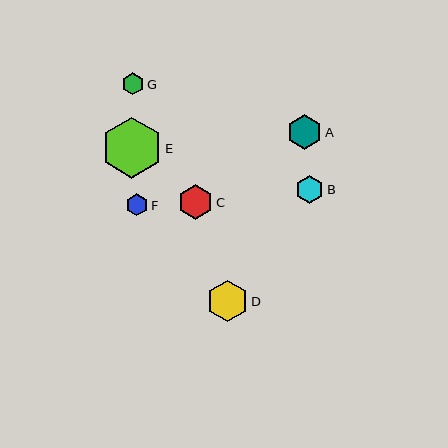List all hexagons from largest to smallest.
From largest to smallest: E, D, C, A, B, G, F.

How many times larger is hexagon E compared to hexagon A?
Hexagon E is approximately 1.8 times the size of hexagon A.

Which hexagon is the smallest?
Hexagon F is the smallest with a size of approximately 22 pixels.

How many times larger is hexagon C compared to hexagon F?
Hexagon C is approximately 1.6 times the size of hexagon F.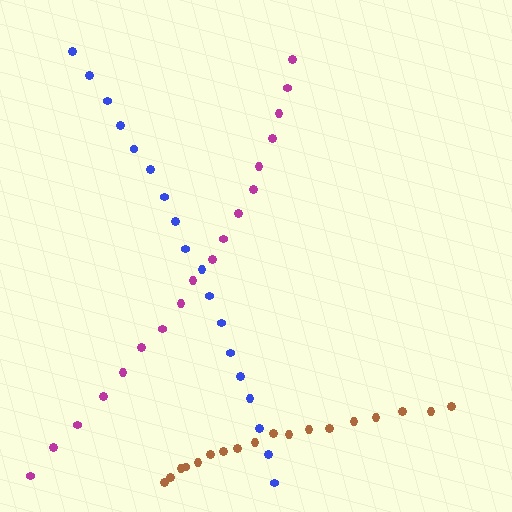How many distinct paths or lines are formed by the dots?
There are 3 distinct paths.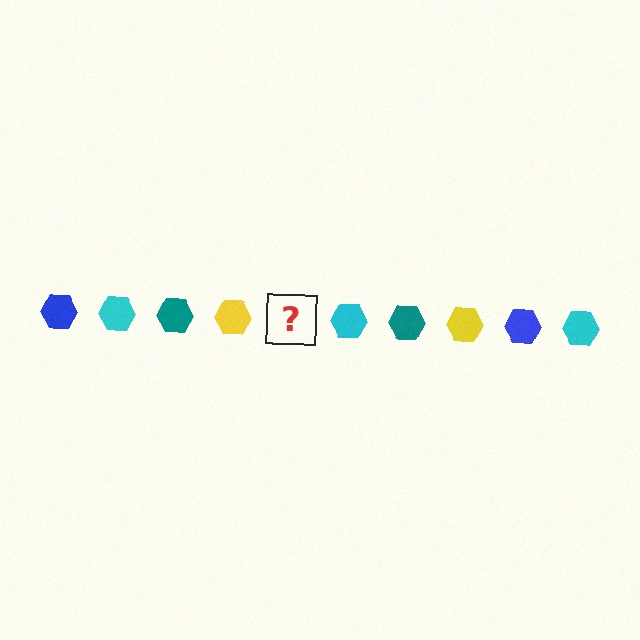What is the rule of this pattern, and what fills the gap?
The rule is that the pattern cycles through blue, cyan, teal, yellow hexagons. The gap should be filled with a blue hexagon.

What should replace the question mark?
The question mark should be replaced with a blue hexagon.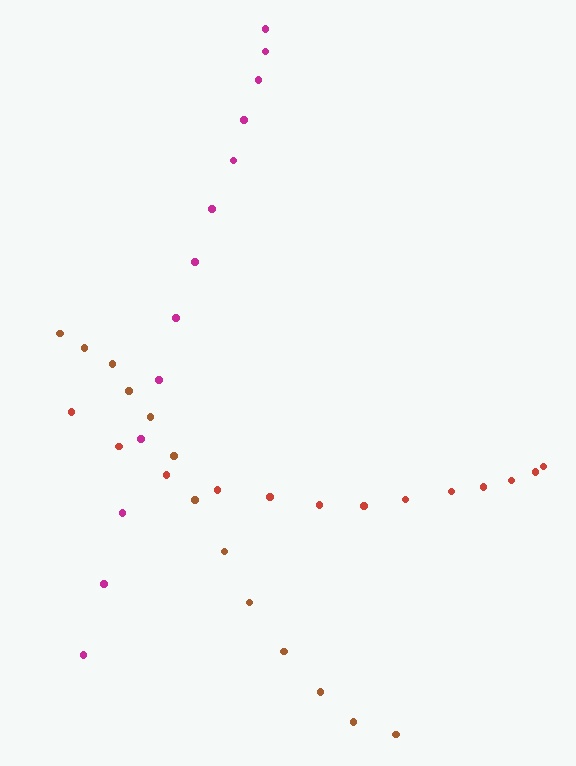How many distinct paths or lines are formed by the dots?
There are 3 distinct paths.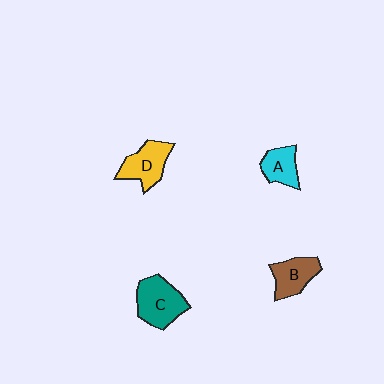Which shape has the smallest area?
Shape A (cyan).